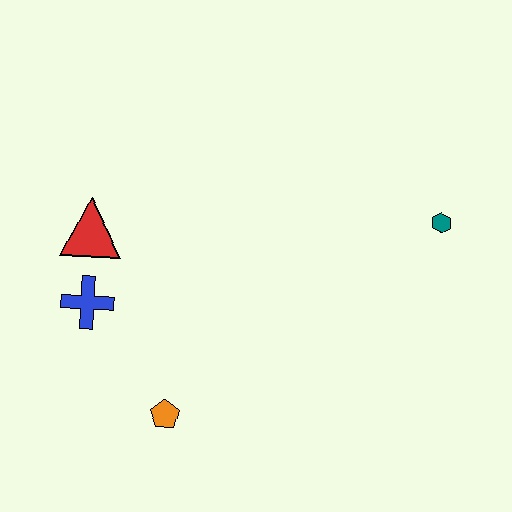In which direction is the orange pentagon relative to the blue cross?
The orange pentagon is below the blue cross.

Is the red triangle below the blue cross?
No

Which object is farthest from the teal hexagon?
The blue cross is farthest from the teal hexagon.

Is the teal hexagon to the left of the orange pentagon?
No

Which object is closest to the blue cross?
The red triangle is closest to the blue cross.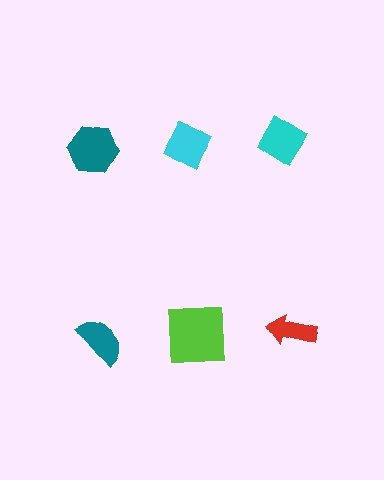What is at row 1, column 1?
A teal hexagon.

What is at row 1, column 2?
A cyan diamond.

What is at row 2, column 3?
A red arrow.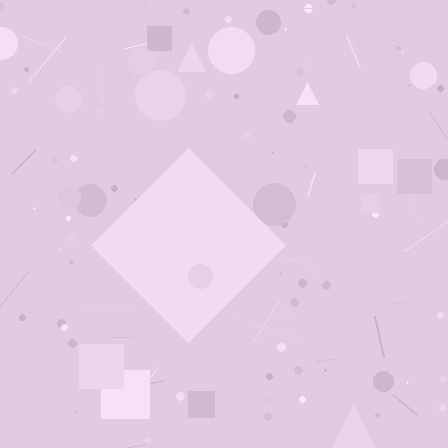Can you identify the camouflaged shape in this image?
The camouflaged shape is a diamond.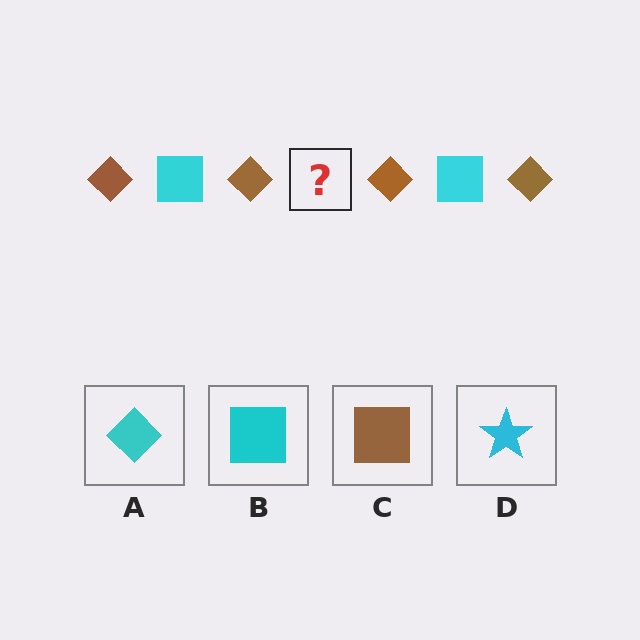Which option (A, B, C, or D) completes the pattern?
B.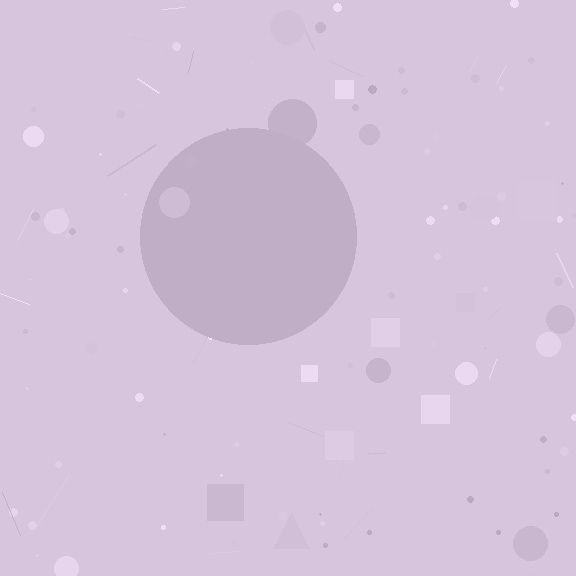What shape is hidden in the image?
A circle is hidden in the image.